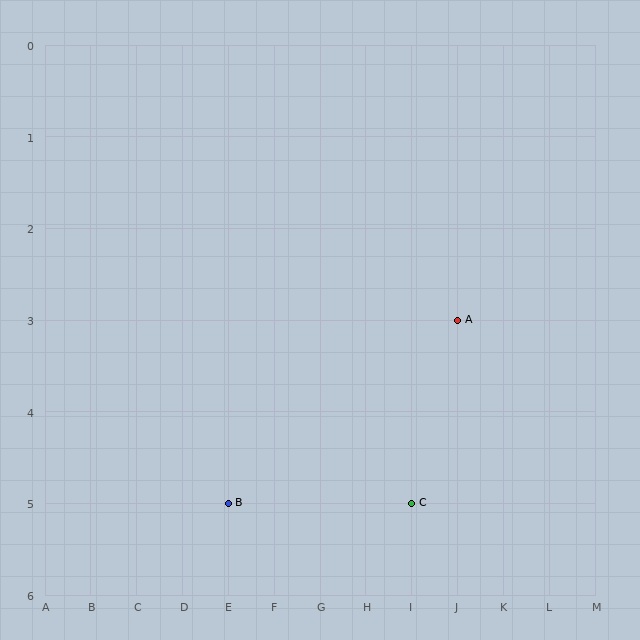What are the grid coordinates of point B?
Point B is at grid coordinates (E, 5).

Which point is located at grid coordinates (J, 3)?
Point A is at (J, 3).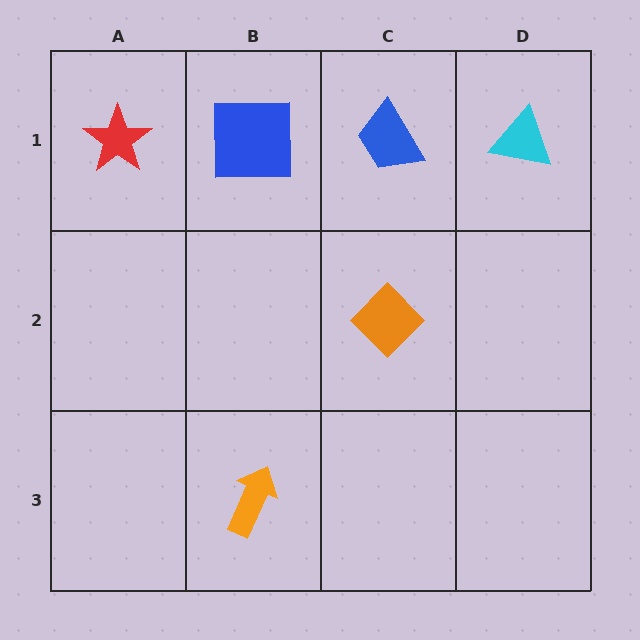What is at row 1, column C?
A blue trapezoid.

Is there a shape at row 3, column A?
No, that cell is empty.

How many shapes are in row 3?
1 shape.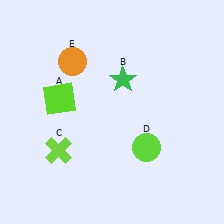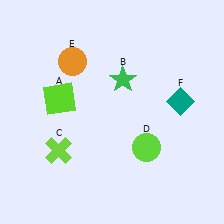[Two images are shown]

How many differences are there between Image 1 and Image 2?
There is 1 difference between the two images.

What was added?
A teal diamond (F) was added in Image 2.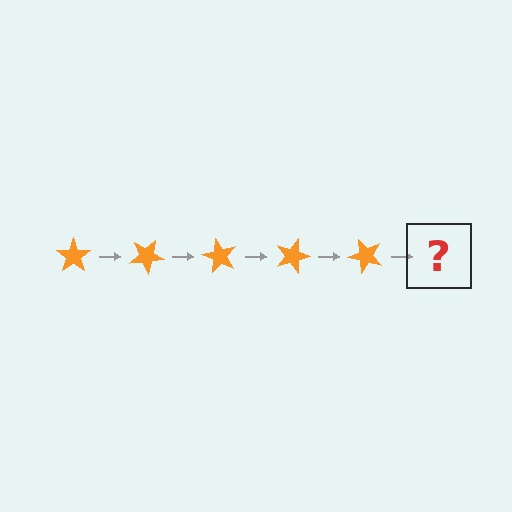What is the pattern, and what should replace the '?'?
The pattern is that the star rotates 30 degrees each step. The '?' should be an orange star rotated 150 degrees.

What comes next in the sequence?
The next element should be an orange star rotated 150 degrees.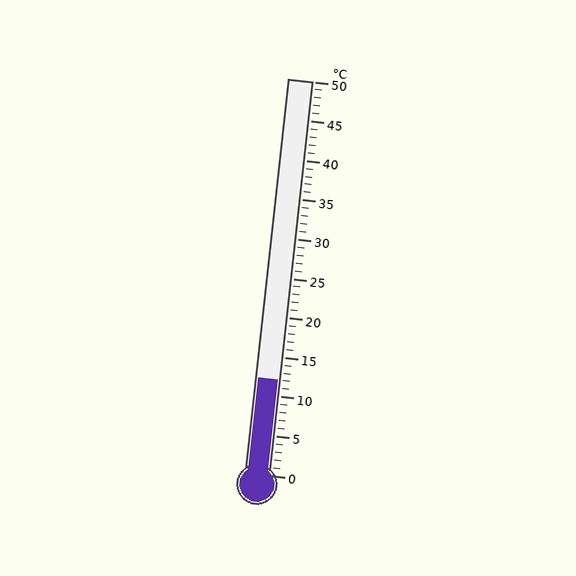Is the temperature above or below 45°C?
The temperature is below 45°C.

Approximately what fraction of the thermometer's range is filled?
The thermometer is filled to approximately 25% of its range.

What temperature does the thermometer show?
The thermometer shows approximately 12°C.